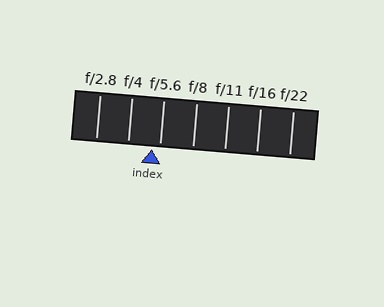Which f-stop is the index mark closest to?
The index mark is closest to f/5.6.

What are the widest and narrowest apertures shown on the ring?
The widest aperture shown is f/2.8 and the narrowest is f/22.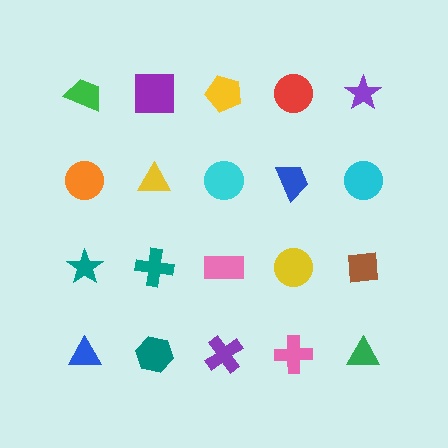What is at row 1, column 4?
A red circle.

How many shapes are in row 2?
5 shapes.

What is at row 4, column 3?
A purple cross.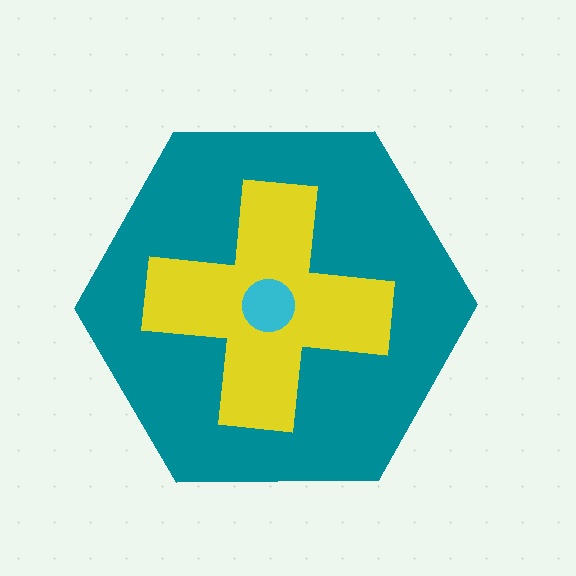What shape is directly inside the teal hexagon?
The yellow cross.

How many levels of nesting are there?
3.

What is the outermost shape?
The teal hexagon.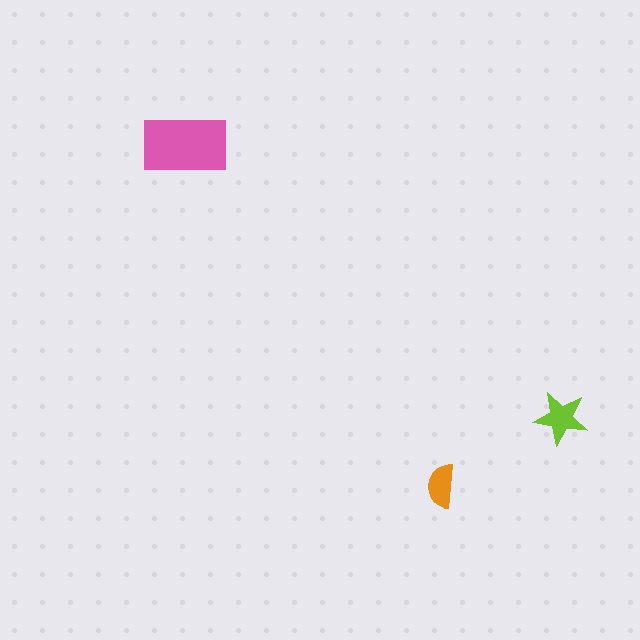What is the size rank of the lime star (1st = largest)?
2nd.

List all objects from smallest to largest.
The orange semicircle, the lime star, the pink rectangle.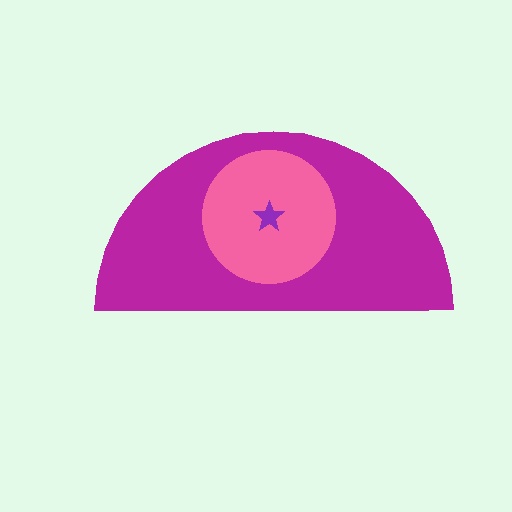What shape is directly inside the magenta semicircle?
The pink circle.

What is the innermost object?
The purple star.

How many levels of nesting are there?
3.